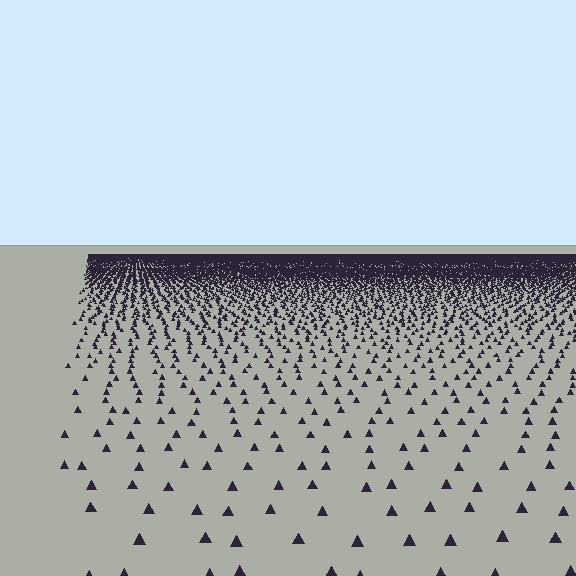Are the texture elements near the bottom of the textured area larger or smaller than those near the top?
Larger. Near the bottom, elements are closer to the viewer and appear at a bigger on-screen size.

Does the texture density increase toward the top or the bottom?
Density increases toward the top.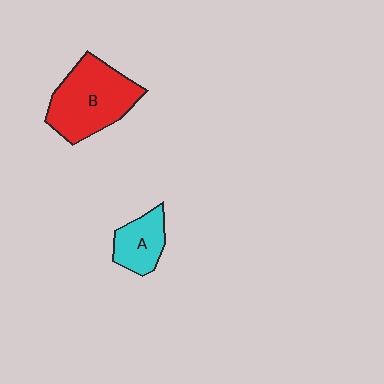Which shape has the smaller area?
Shape A (cyan).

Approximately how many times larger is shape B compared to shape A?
Approximately 2.0 times.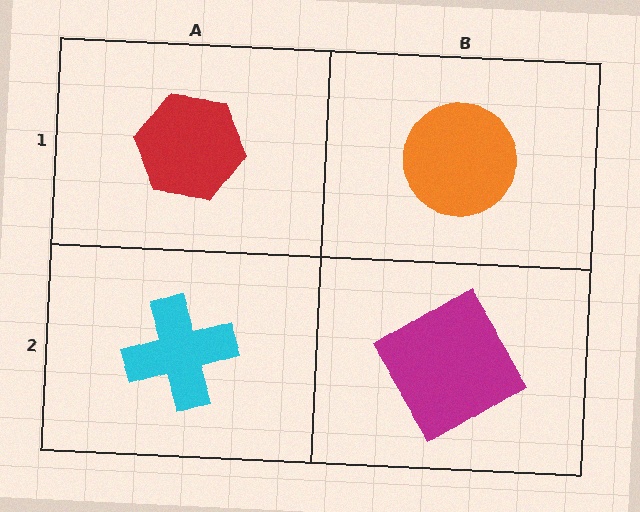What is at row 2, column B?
A magenta diamond.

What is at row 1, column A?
A red hexagon.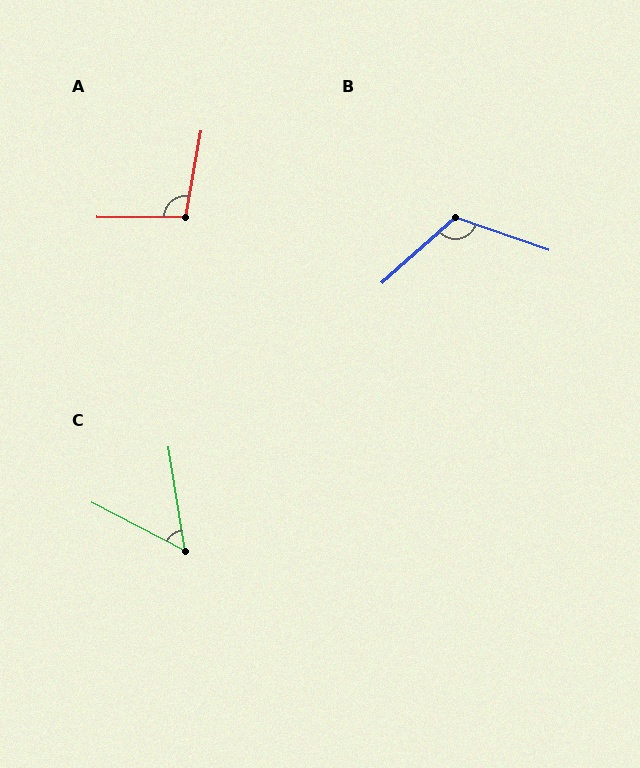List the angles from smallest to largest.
C (54°), A (100°), B (119°).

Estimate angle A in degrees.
Approximately 100 degrees.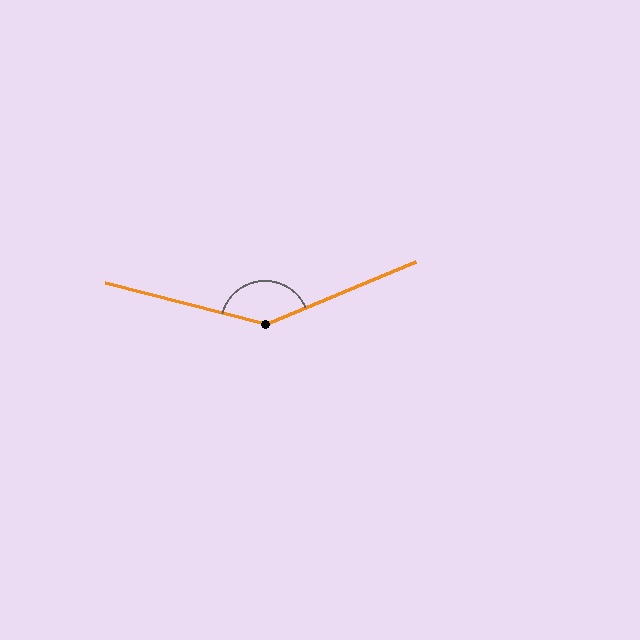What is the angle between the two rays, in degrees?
Approximately 143 degrees.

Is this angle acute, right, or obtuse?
It is obtuse.